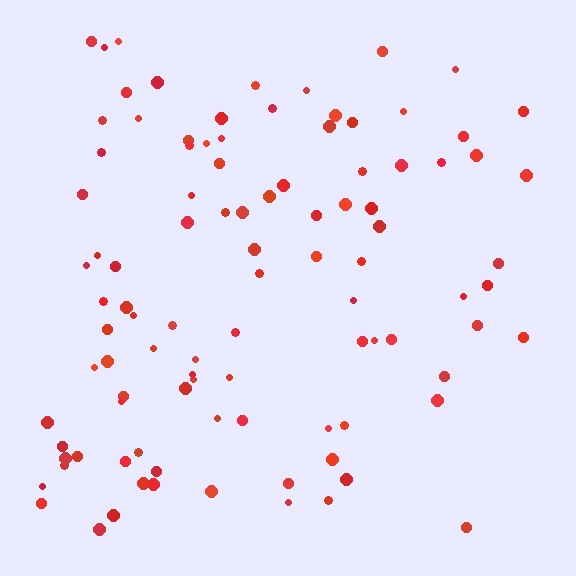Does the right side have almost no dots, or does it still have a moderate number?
Still a moderate number, just noticeably fewer than the left.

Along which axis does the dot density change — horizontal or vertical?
Horizontal.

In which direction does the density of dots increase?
From right to left, with the left side densest.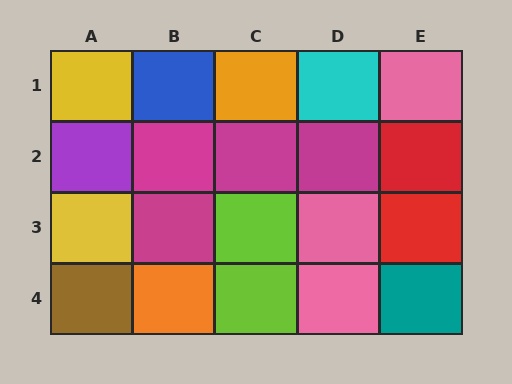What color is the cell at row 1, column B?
Blue.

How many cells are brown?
1 cell is brown.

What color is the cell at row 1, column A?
Yellow.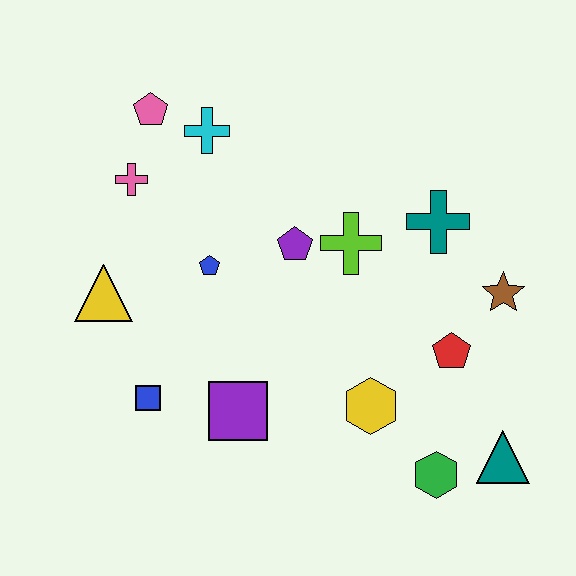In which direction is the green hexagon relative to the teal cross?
The green hexagon is below the teal cross.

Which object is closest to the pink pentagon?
The cyan cross is closest to the pink pentagon.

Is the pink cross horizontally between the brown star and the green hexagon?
No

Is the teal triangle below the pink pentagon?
Yes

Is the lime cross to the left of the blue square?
No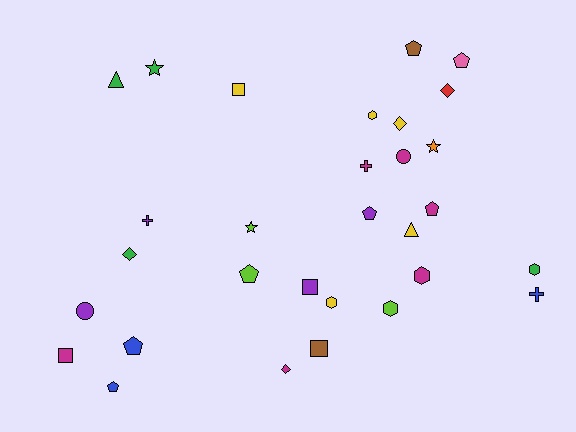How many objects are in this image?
There are 30 objects.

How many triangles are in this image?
There are 2 triangles.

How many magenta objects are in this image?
There are 6 magenta objects.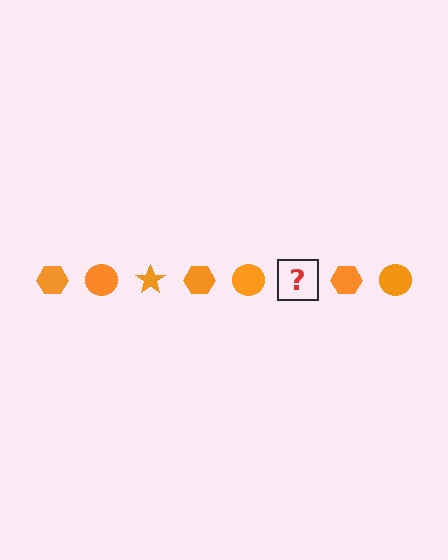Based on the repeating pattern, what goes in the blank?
The blank should be an orange star.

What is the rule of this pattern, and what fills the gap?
The rule is that the pattern cycles through hexagon, circle, star shapes in orange. The gap should be filled with an orange star.